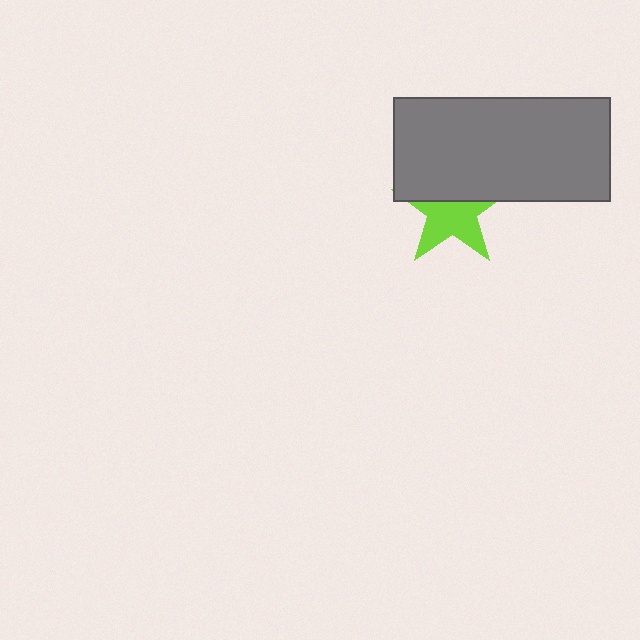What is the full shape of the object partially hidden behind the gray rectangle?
The partially hidden object is a lime star.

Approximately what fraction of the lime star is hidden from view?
Roughly 41% of the lime star is hidden behind the gray rectangle.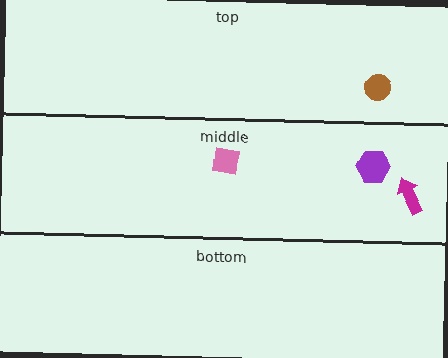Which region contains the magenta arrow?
The middle region.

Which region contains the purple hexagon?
The middle region.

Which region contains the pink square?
The middle region.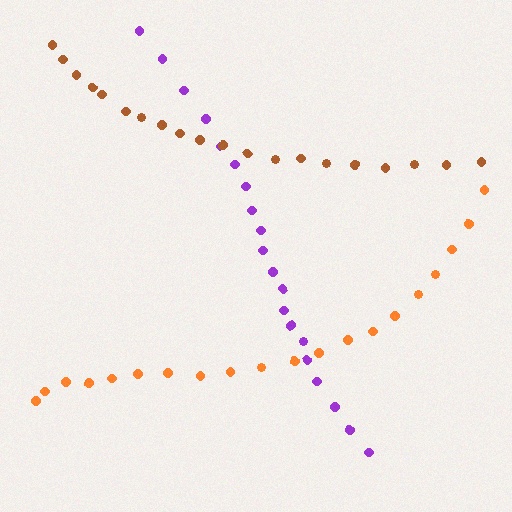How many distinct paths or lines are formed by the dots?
There are 3 distinct paths.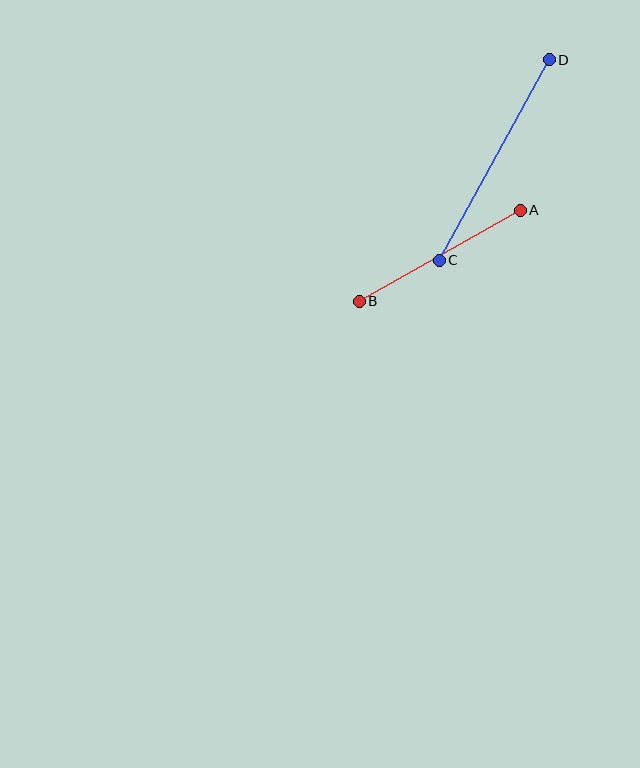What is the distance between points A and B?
The distance is approximately 185 pixels.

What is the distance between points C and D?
The distance is approximately 229 pixels.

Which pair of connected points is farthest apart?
Points C and D are farthest apart.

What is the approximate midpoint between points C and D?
The midpoint is at approximately (494, 160) pixels.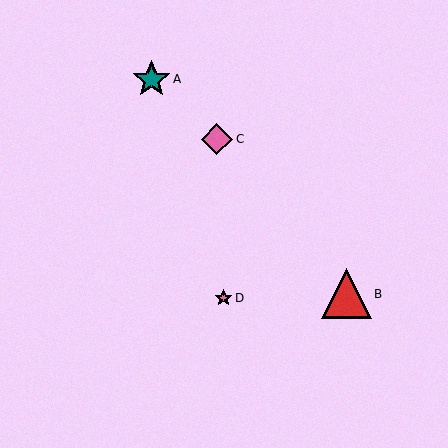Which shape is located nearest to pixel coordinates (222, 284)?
The pink star (labeled D) at (223, 298) is nearest to that location.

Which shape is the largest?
The red triangle (labeled B) is the largest.